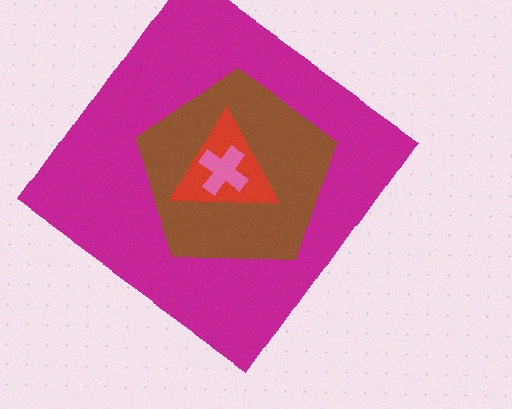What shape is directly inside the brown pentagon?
The red triangle.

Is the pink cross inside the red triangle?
Yes.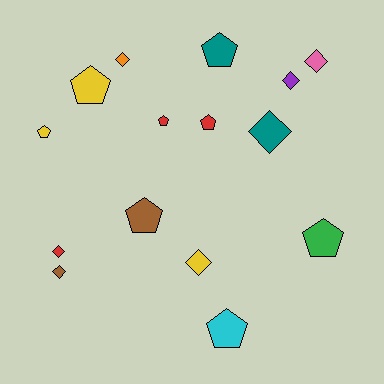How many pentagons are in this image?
There are 8 pentagons.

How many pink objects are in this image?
There is 1 pink object.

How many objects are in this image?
There are 15 objects.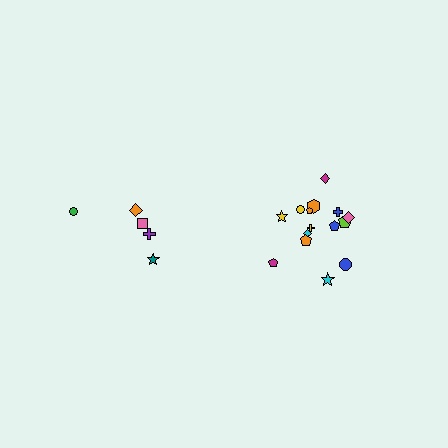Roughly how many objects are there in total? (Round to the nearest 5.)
Roughly 20 objects in total.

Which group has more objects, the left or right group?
The right group.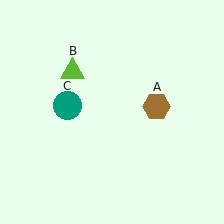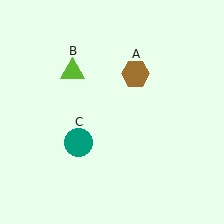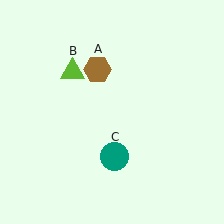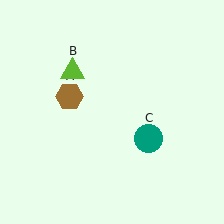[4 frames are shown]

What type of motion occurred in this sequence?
The brown hexagon (object A), teal circle (object C) rotated counterclockwise around the center of the scene.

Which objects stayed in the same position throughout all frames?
Lime triangle (object B) remained stationary.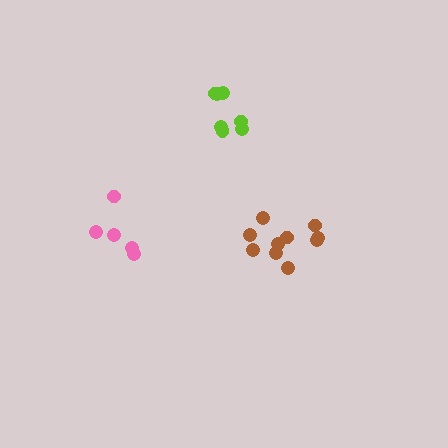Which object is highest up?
The lime cluster is topmost.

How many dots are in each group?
Group 1: 5 dots, Group 2: 7 dots, Group 3: 10 dots (22 total).